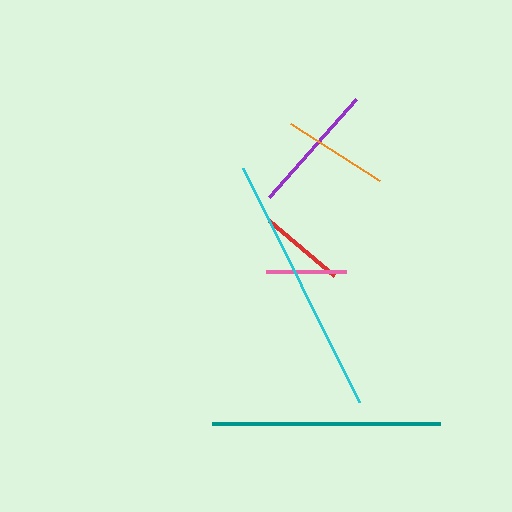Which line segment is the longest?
The cyan line is the longest at approximately 261 pixels.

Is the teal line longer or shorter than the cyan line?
The cyan line is longer than the teal line.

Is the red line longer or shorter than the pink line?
The red line is longer than the pink line.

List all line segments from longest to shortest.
From longest to shortest: cyan, teal, purple, orange, red, pink.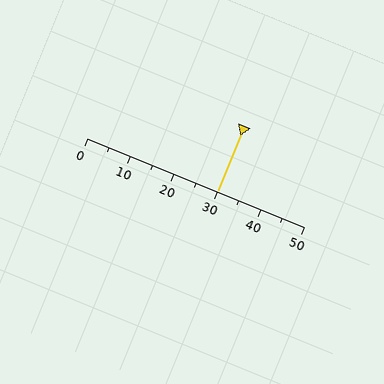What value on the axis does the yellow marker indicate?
The marker indicates approximately 30.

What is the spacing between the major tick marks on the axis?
The major ticks are spaced 10 apart.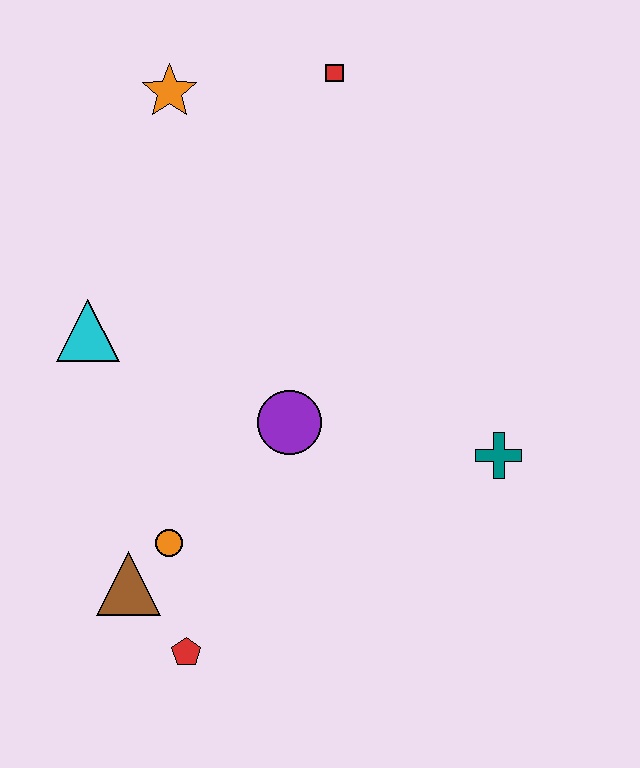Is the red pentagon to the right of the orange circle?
Yes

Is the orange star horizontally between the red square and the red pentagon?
No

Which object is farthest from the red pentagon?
The red square is farthest from the red pentagon.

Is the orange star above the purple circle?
Yes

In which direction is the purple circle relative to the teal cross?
The purple circle is to the left of the teal cross.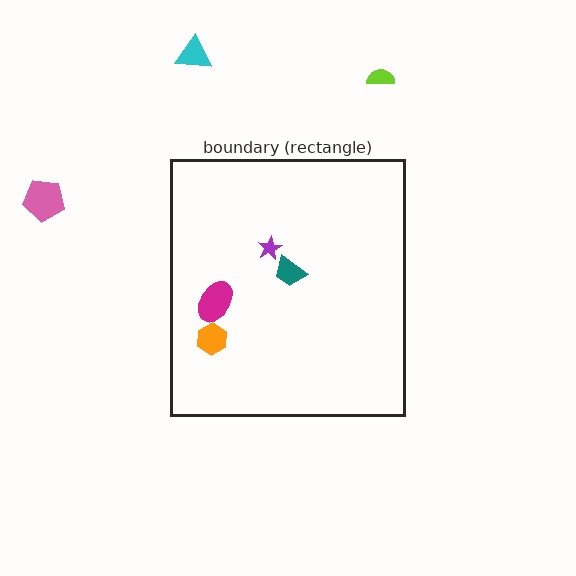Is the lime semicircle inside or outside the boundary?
Outside.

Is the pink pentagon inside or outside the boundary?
Outside.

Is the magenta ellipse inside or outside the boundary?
Inside.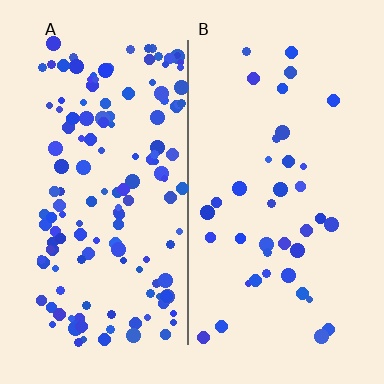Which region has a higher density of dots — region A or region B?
A (the left).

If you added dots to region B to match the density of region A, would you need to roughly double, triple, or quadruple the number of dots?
Approximately quadruple.